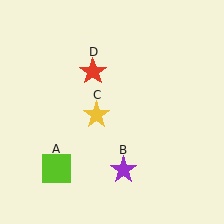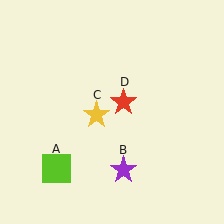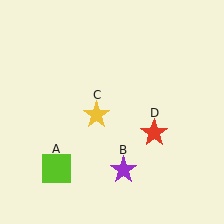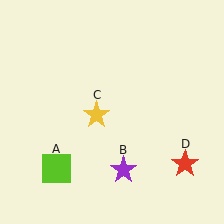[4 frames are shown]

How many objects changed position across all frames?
1 object changed position: red star (object D).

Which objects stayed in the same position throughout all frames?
Lime square (object A) and purple star (object B) and yellow star (object C) remained stationary.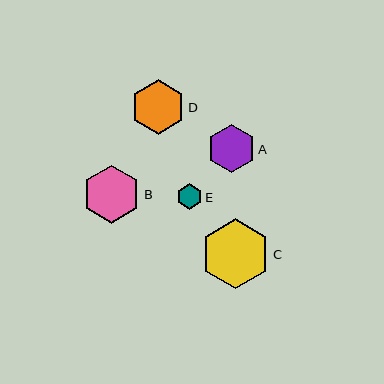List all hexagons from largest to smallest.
From largest to smallest: C, B, D, A, E.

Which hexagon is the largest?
Hexagon C is the largest with a size of approximately 70 pixels.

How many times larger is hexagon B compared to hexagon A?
Hexagon B is approximately 1.2 times the size of hexagon A.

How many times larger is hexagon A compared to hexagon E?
Hexagon A is approximately 1.9 times the size of hexagon E.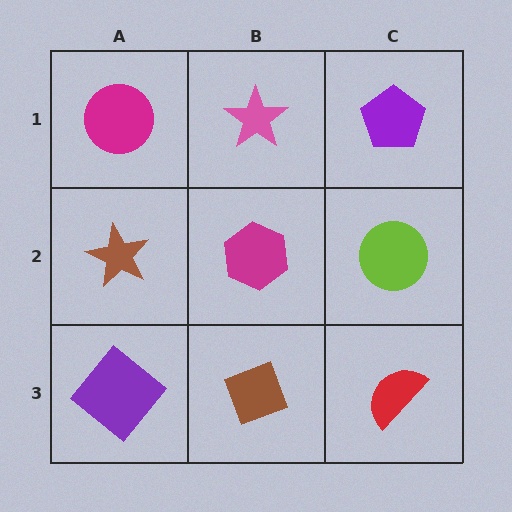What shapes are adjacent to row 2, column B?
A pink star (row 1, column B), a brown diamond (row 3, column B), a brown star (row 2, column A), a lime circle (row 2, column C).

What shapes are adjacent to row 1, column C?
A lime circle (row 2, column C), a pink star (row 1, column B).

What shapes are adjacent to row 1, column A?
A brown star (row 2, column A), a pink star (row 1, column B).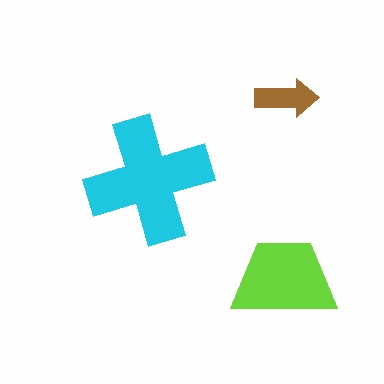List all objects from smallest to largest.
The brown arrow, the lime trapezoid, the cyan cross.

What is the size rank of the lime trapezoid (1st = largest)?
2nd.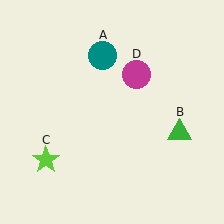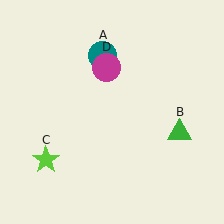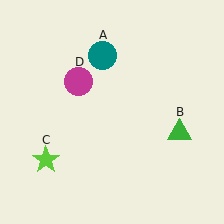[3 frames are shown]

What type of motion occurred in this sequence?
The magenta circle (object D) rotated counterclockwise around the center of the scene.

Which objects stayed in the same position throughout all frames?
Teal circle (object A) and green triangle (object B) and lime star (object C) remained stationary.